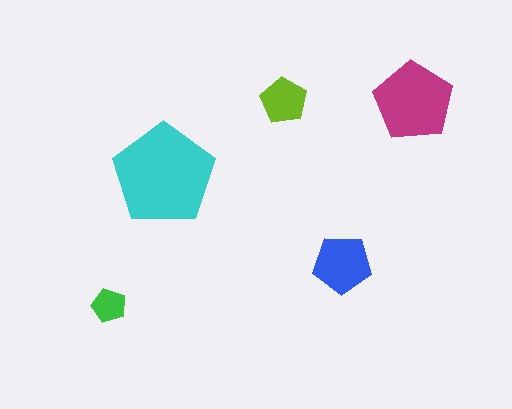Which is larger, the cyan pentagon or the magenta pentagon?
The cyan one.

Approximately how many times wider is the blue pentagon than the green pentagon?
About 1.5 times wider.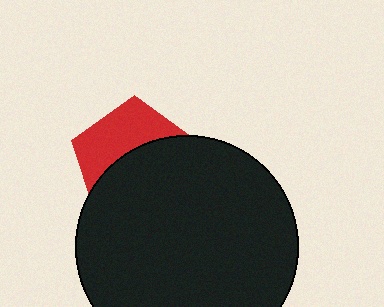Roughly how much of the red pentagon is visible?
A small part of it is visible (roughly 43%).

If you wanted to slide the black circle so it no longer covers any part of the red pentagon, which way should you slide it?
Slide it down — that is the most direct way to separate the two shapes.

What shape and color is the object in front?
The object in front is a black circle.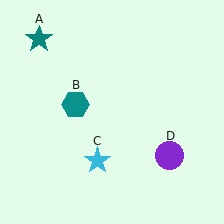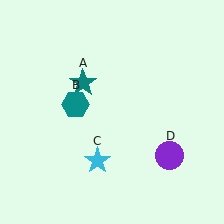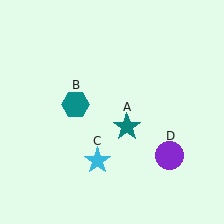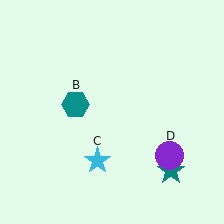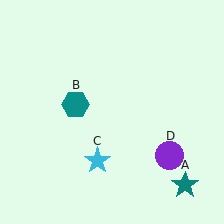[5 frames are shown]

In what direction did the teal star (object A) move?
The teal star (object A) moved down and to the right.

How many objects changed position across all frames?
1 object changed position: teal star (object A).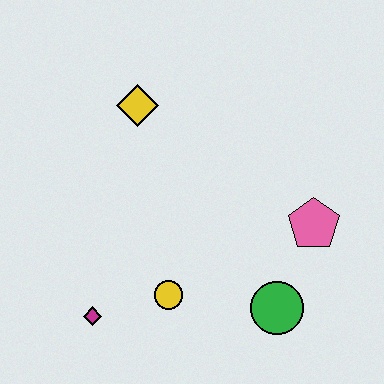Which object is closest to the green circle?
The pink pentagon is closest to the green circle.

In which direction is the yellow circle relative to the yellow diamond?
The yellow circle is below the yellow diamond.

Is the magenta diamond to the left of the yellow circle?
Yes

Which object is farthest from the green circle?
The yellow diamond is farthest from the green circle.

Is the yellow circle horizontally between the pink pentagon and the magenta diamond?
Yes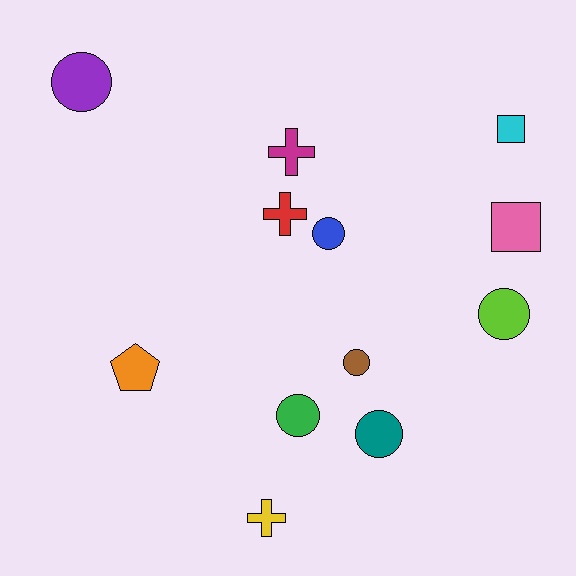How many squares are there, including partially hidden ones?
There are 2 squares.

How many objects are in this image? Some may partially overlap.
There are 12 objects.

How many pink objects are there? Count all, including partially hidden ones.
There is 1 pink object.